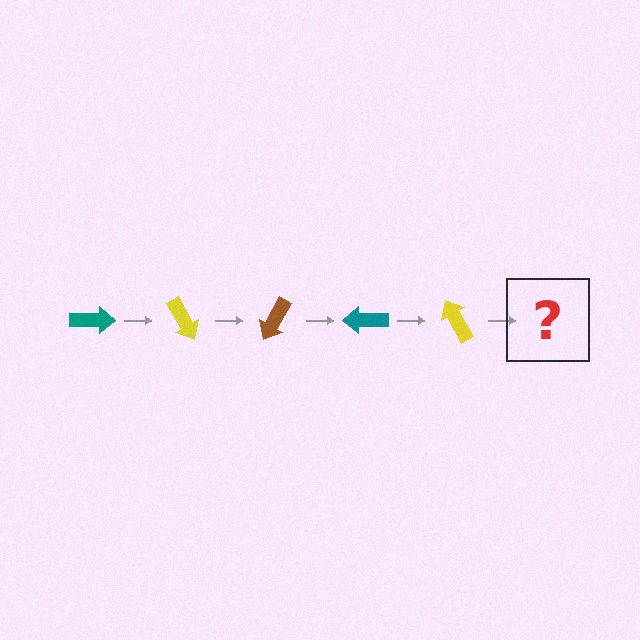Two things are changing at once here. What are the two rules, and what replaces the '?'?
The two rules are that it rotates 60 degrees each step and the color cycles through teal, yellow, and brown. The '?' should be a brown arrow, rotated 300 degrees from the start.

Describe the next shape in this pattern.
It should be a brown arrow, rotated 300 degrees from the start.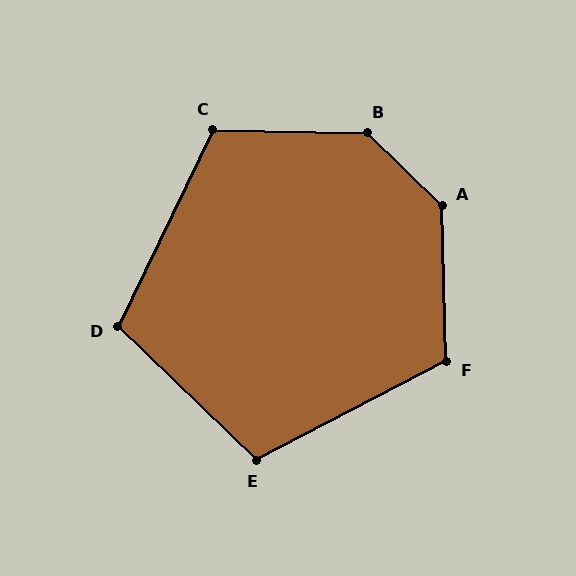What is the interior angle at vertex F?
Approximately 116 degrees (obtuse).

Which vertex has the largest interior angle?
B, at approximately 136 degrees.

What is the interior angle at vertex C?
Approximately 115 degrees (obtuse).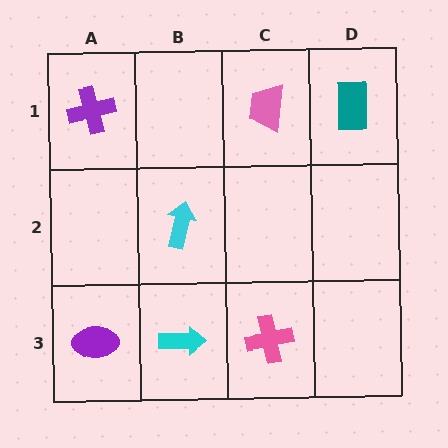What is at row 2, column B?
A cyan arrow.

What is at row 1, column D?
A teal rectangle.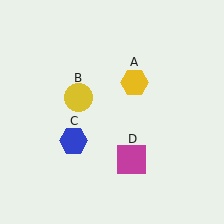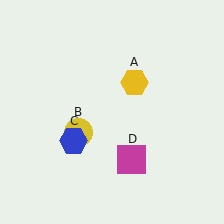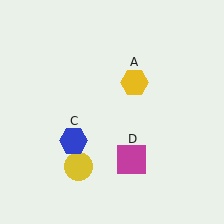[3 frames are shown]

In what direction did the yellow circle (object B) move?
The yellow circle (object B) moved down.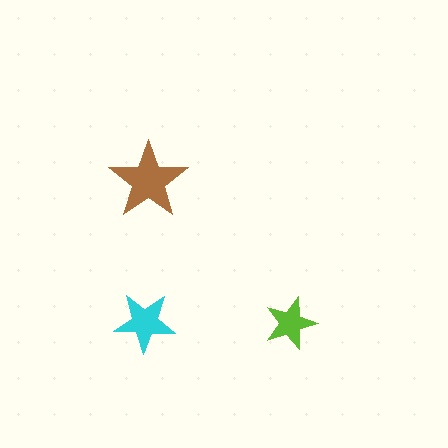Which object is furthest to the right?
The lime star is rightmost.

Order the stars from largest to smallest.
the brown one, the cyan one, the lime one.